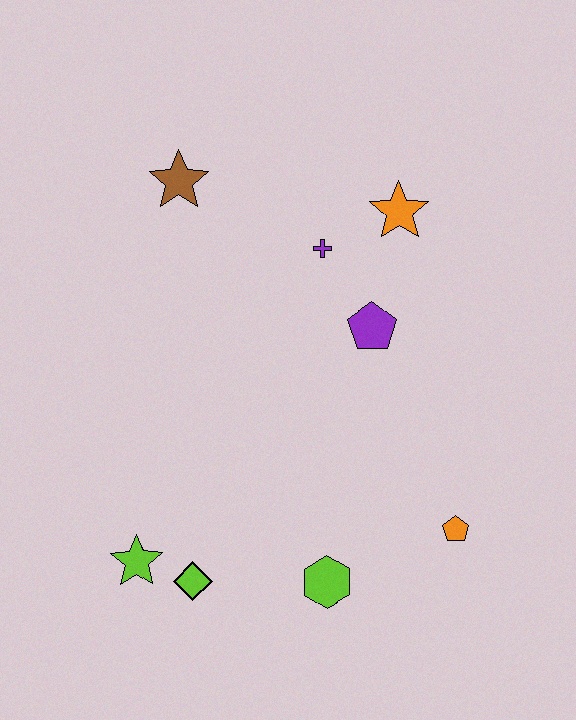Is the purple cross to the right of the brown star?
Yes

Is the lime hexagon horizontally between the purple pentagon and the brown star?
Yes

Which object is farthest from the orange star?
The lime star is farthest from the orange star.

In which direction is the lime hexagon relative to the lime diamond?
The lime hexagon is to the right of the lime diamond.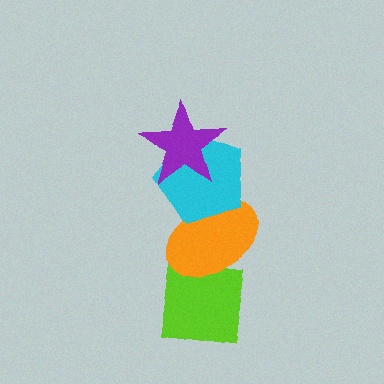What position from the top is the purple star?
The purple star is 1st from the top.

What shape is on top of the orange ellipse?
The cyan pentagon is on top of the orange ellipse.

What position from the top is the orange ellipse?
The orange ellipse is 3rd from the top.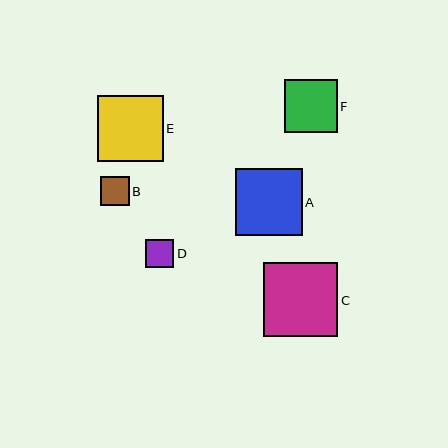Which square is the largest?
Square C is the largest with a size of approximately 74 pixels.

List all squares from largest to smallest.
From largest to smallest: C, A, E, F, B, D.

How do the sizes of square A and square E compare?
Square A and square E are approximately the same size.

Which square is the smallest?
Square D is the smallest with a size of approximately 28 pixels.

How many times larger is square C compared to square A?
Square C is approximately 1.1 times the size of square A.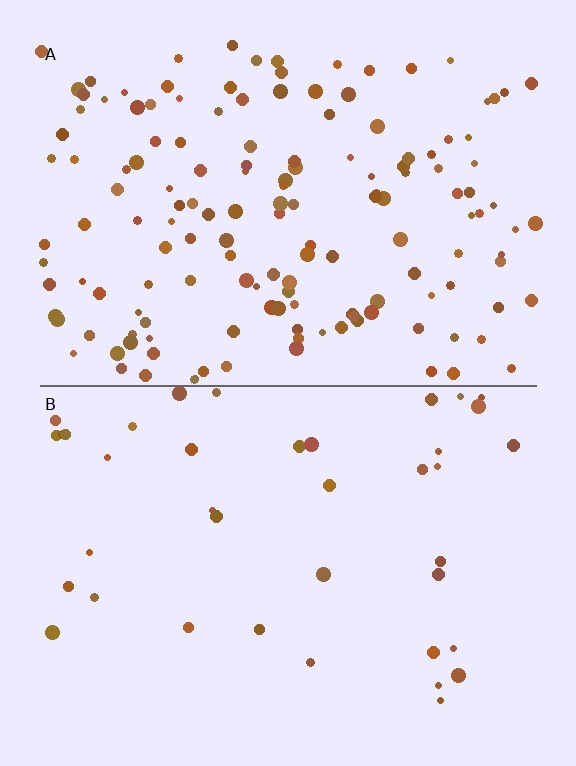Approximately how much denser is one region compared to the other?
Approximately 3.8× — region A over region B.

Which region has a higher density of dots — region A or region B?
A (the top).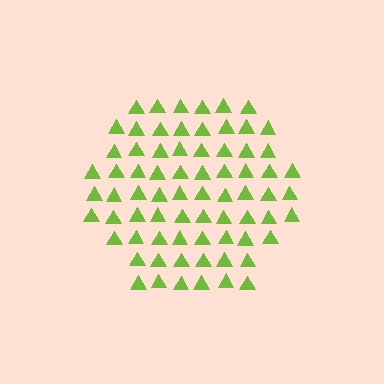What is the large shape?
The large shape is a hexagon.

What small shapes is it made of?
It is made of small triangles.